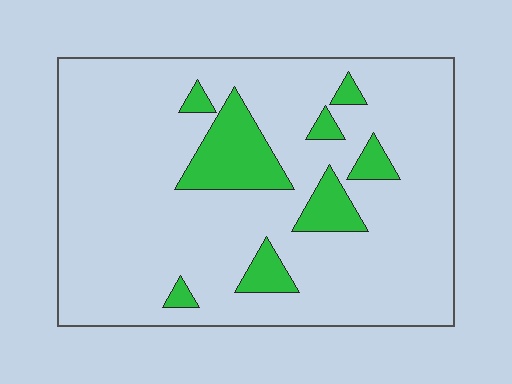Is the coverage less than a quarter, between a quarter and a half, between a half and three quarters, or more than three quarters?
Less than a quarter.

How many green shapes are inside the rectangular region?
8.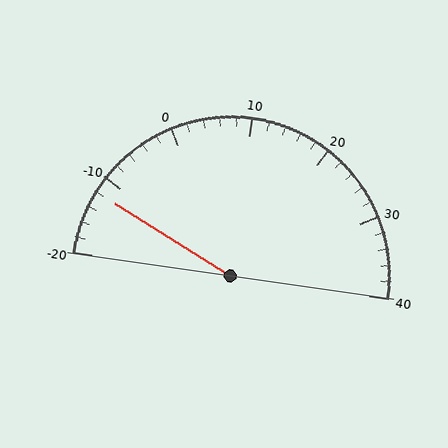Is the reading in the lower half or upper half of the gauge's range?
The reading is in the lower half of the range (-20 to 40).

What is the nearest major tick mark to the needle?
The nearest major tick mark is -10.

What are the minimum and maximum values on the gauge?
The gauge ranges from -20 to 40.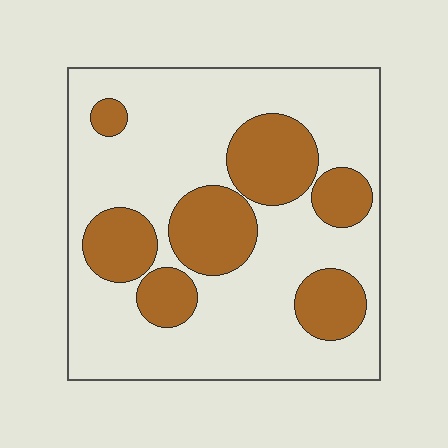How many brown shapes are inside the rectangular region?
7.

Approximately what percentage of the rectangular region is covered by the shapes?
Approximately 30%.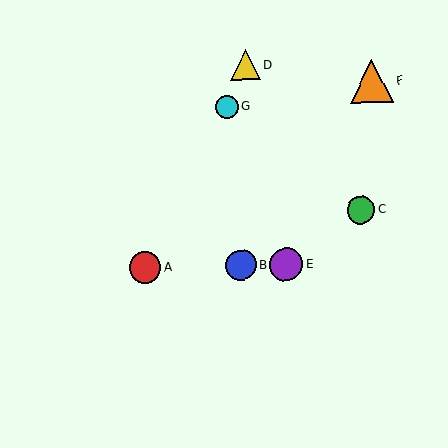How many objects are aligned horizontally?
3 objects (A, B, E) are aligned horizontally.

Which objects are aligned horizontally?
Objects A, B, E are aligned horizontally.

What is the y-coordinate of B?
Object B is at y≈265.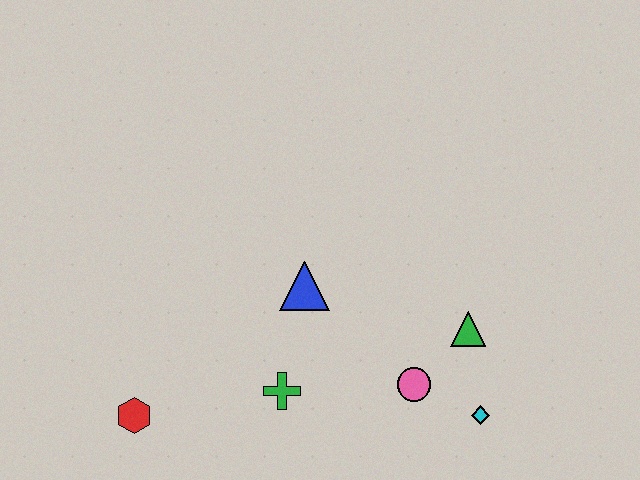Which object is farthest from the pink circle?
The red hexagon is farthest from the pink circle.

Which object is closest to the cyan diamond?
The pink circle is closest to the cyan diamond.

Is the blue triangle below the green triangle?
No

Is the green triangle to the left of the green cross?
No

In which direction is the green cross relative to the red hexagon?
The green cross is to the right of the red hexagon.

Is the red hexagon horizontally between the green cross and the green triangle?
No